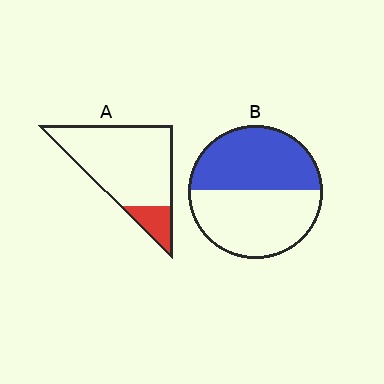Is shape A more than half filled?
No.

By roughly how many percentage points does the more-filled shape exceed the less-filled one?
By roughly 30 percentage points (B over A).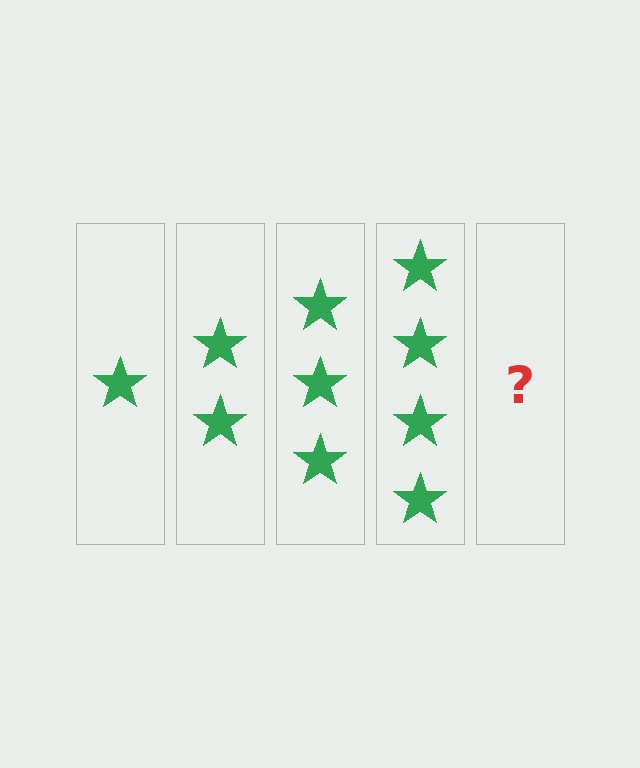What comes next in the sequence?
The next element should be 5 stars.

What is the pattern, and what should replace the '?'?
The pattern is that each step adds one more star. The '?' should be 5 stars.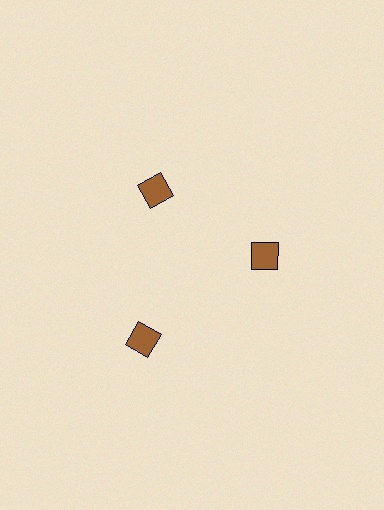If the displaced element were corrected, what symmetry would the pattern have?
It would have 3-fold rotational symmetry — the pattern would map onto itself every 120 degrees.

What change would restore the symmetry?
The symmetry would be restored by moving it inward, back onto the ring so that all 3 diamonds sit at equal angles and equal distance from the center.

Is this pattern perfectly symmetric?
No. The 3 brown diamonds are arranged in a ring, but one element near the 7 o'clock position is pushed outward from the center, breaking the 3-fold rotational symmetry.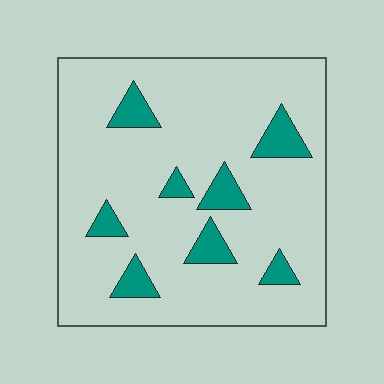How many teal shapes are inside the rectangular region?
8.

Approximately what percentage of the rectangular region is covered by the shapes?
Approximately 15%.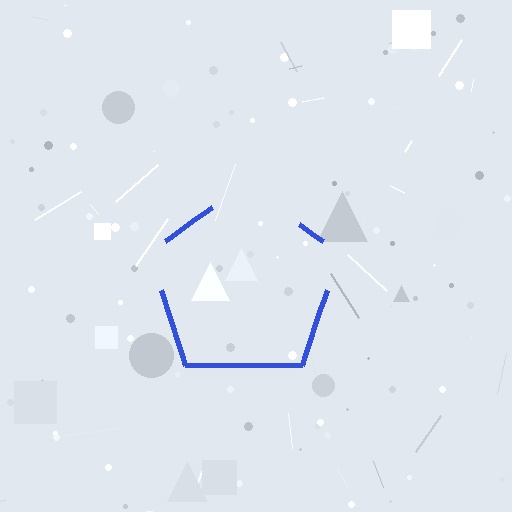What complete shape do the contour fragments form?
The contour fragments form a pentagon.